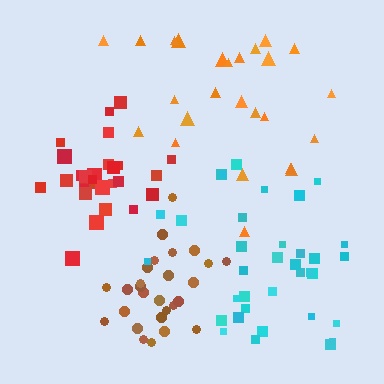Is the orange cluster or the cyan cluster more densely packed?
Cyan.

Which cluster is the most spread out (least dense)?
Orange.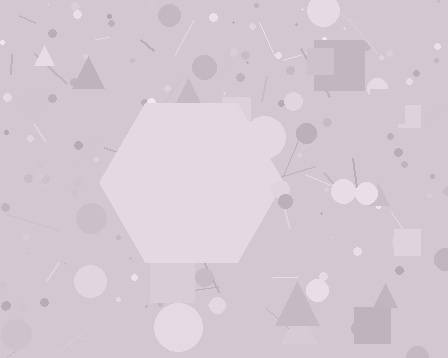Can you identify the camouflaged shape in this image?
The camouflaged shape is a hexagon.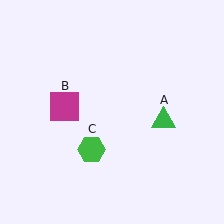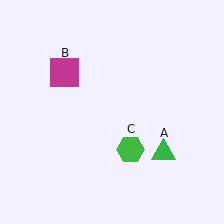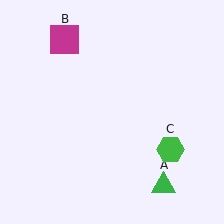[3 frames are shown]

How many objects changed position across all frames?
3 objects changed position: green triangle (object A), magenta square (object B), green hexagon (object C).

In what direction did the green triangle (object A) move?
The green triangle (object A) moved down.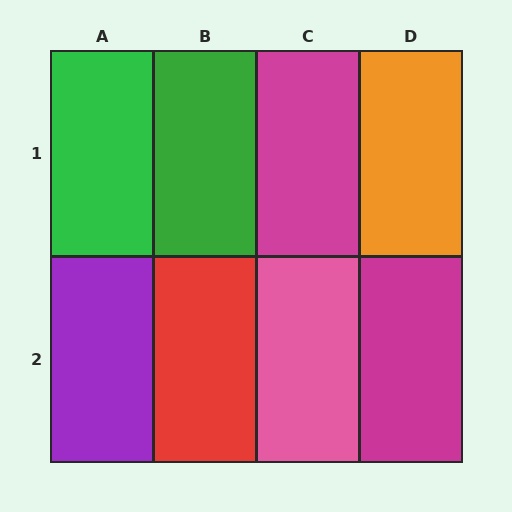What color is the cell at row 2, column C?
Pink.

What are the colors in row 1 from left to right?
Green, green, magenta, orange.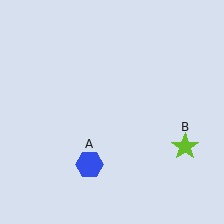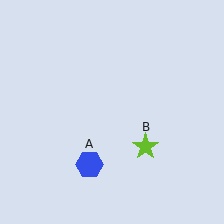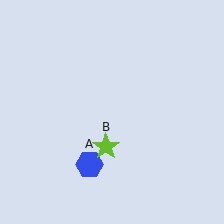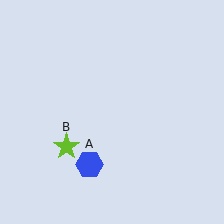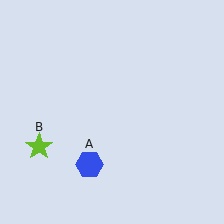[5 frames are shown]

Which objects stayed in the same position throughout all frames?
Blue hexagon (object A) remained stationary.